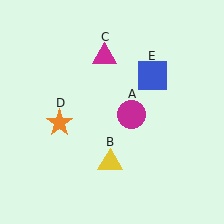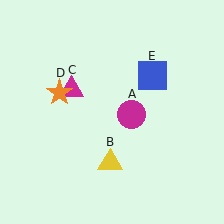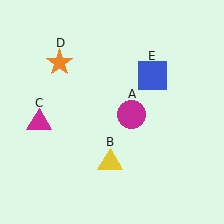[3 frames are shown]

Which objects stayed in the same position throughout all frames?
Magenta circle (object A) and yellow triangle (object B) and blue square (object E) remained stationary.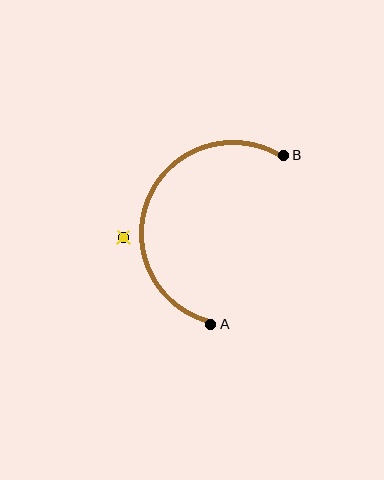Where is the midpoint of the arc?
The arc midpoint is the point on the curve farthest from the straight line joining A and B. It sits to the left of that line.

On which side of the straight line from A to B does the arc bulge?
The arc bulges to the left of the straight line connecting A and B.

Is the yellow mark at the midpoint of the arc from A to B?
No — the yellow mark does not lie on the arc at all. It sits slightly outside the curve.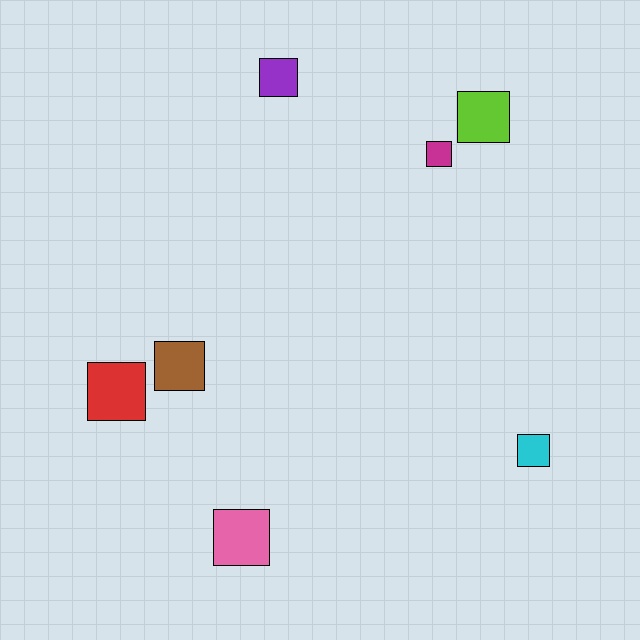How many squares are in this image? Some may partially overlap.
There are 7 squares.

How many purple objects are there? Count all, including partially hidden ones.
There is 1 purple object.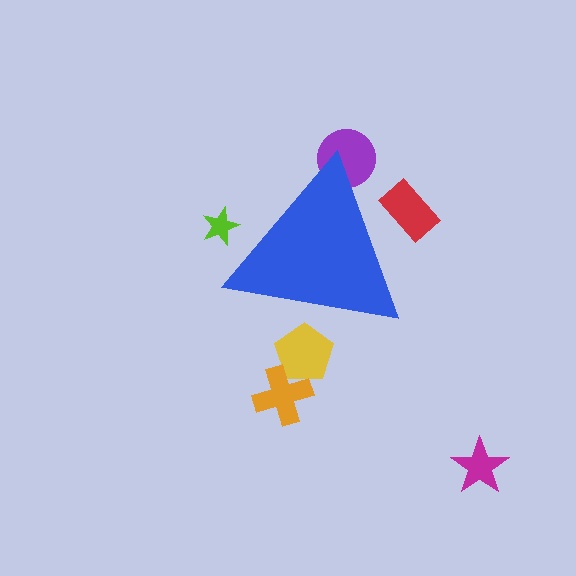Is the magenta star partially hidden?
No, the magenta star is fully visible.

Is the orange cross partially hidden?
No, the orange cross is fully visible.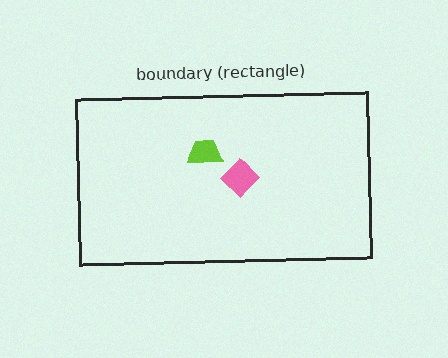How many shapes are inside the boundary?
2 inside, 0 outside.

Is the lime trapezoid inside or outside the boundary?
Inside.